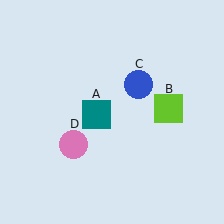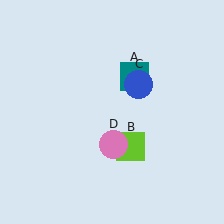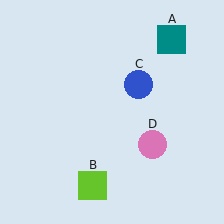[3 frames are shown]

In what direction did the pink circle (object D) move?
The pink circle (object D) moved right.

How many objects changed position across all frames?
3 objects changed position: teal square (object A), lime square (object B), pink circle (object D).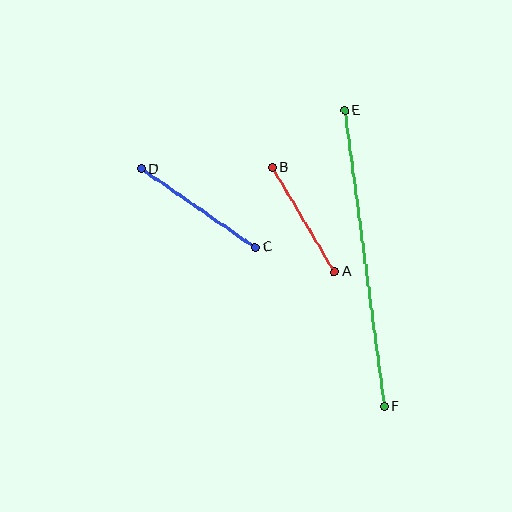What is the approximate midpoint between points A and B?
The midpoint is at approximately (303, 220) pixels.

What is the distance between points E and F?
The distance is approximately 299 pixels.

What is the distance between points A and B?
The distance is approximately 121 pixels.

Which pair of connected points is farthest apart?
Points E and F are farthest apart.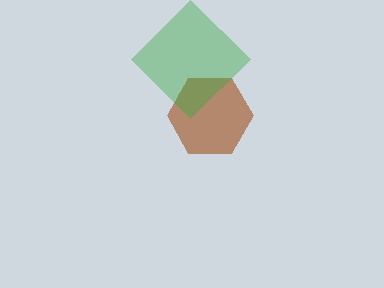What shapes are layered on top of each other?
The layered shapes are: a brown hexagon, a green diamond.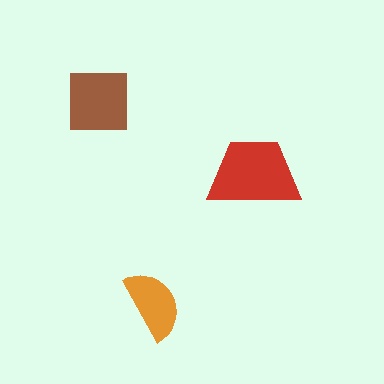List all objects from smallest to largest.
The orange semicircle, the brown square, the red trapezoid.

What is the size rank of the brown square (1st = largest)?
2nd.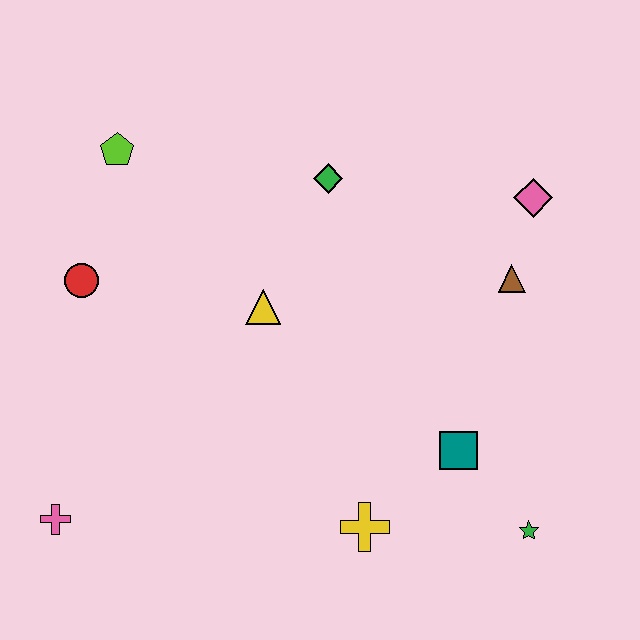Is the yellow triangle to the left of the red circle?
No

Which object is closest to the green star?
The teal square is closest to the green star.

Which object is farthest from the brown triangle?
The pink cross is farthest from the brown triangle.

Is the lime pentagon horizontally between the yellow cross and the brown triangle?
No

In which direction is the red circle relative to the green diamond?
The red circle is to the left of the green diamond.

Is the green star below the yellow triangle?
Yes